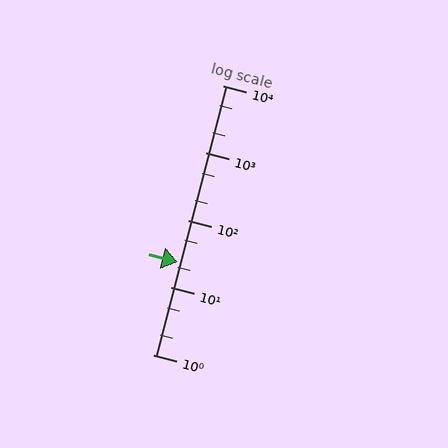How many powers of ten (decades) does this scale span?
The scale spans 4 decades, from 1 to 10000.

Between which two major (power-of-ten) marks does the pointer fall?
The pointer is between 10 and 100.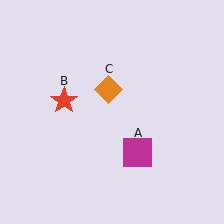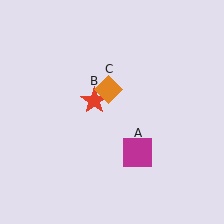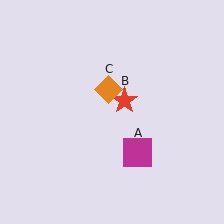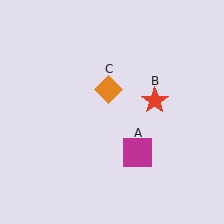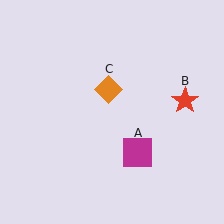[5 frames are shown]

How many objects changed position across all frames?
1 object changed position: red star (object B).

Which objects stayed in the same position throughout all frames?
Magenta square (object A) and orange diamond (object C) remained stationary.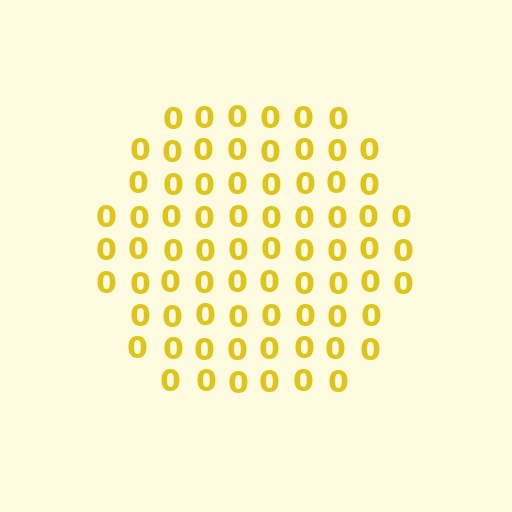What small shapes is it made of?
It is made of small digit 0's.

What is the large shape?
The large shape is a hexagon.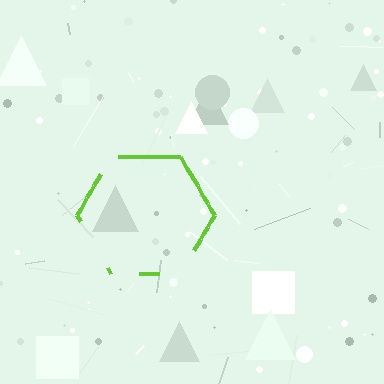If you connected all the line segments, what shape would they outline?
They would outline a hexagon.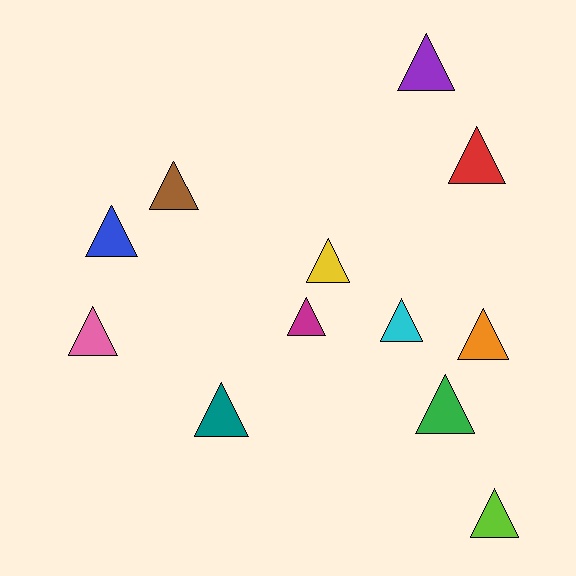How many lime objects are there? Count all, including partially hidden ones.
There is 1 lime object.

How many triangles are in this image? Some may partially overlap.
There are 12 triangles.